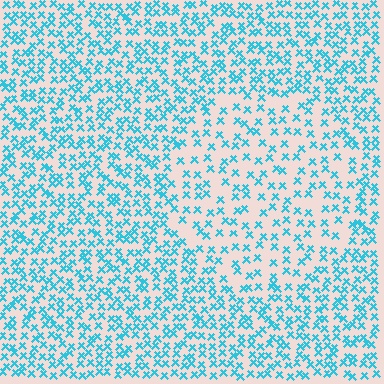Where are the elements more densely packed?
The elements are more densely packed outside the circle boundary.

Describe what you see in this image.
The image contains small cyan elements arranged at two different densities. A circle-shaped region is visible where the elements are less densely packed than the surrounding area.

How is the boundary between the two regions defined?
The boundary is defined by a change in element density (approximately 1.8x ratio). All elements are the same color, size, and shape.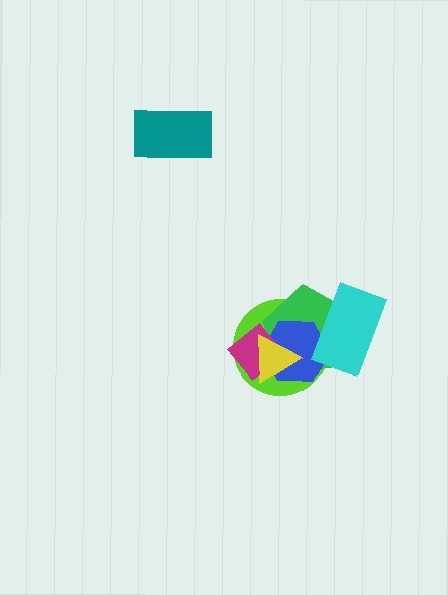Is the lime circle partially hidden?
Yes, it is partially covered by another shape.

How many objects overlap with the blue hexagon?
5 objects overlap with the blue hexagon.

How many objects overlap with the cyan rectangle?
3 objects overlap with the cyan rectangle.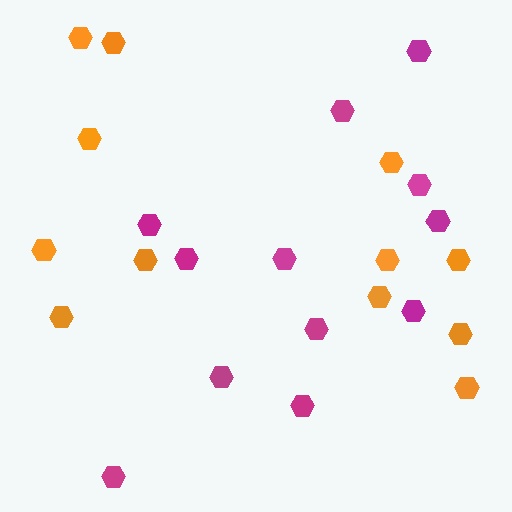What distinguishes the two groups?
There are 2 groups: one group of magenta hexagons (12) and one group of orange hexagons (12).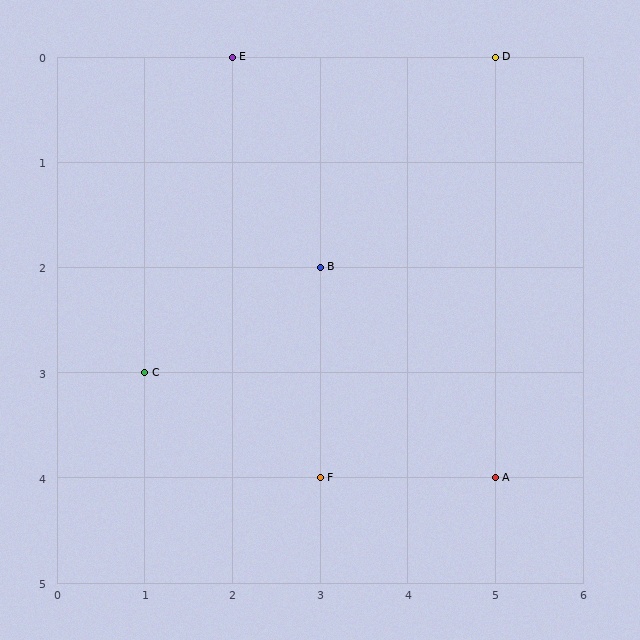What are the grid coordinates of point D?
Point D is at grid coordinates (5, 0).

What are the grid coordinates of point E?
Point E is at grid coordinates (2, 0).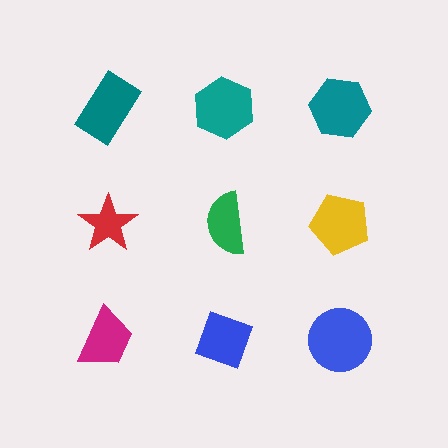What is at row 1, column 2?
A teal hexagon.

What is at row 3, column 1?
A magenta trapezoid.